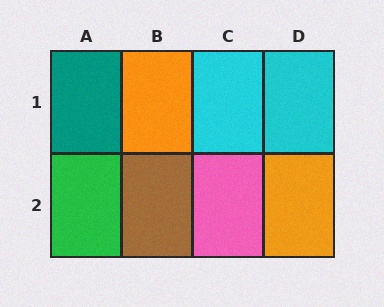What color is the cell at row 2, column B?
Brown.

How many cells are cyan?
2 cells are cyan.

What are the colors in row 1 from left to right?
Teal, orange, cyan, cyan.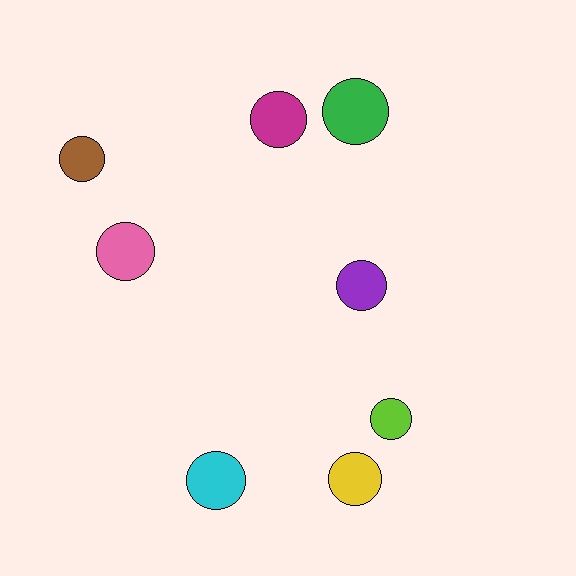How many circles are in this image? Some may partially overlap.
There are 8 circles.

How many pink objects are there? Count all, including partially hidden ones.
There is 1 pink object.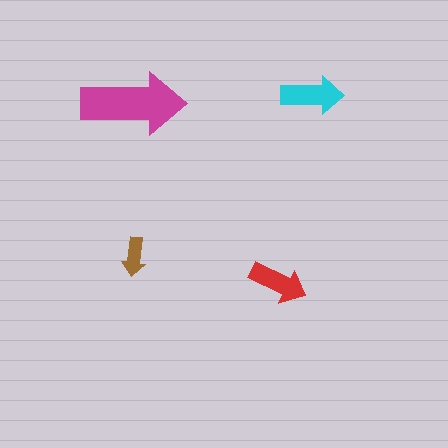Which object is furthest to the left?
The magenta arrow is leftmost.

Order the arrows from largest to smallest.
the magenta one, the cyan one, the red one, the brown one.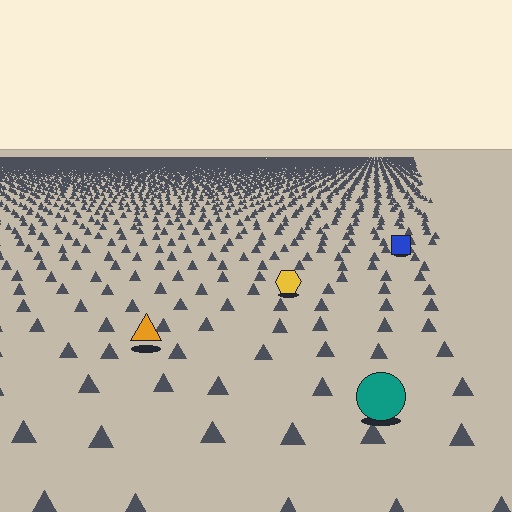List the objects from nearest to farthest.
From nearest to farthest: the teal circle, the orange triangle, the yellow hexagon, the blue square.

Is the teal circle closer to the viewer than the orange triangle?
Yes. The teal circle is closer — you can tell from the texture gradient: the ground texture is coarser near it.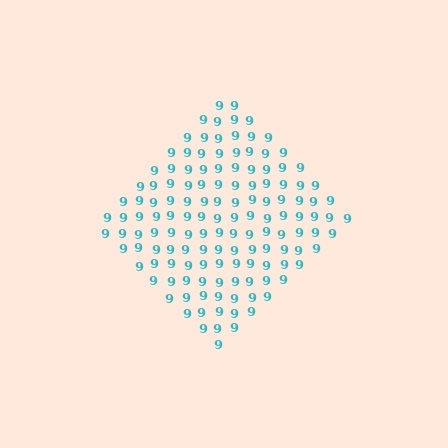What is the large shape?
The large shape is a diamond.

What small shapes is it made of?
It is made of small digit 9's.